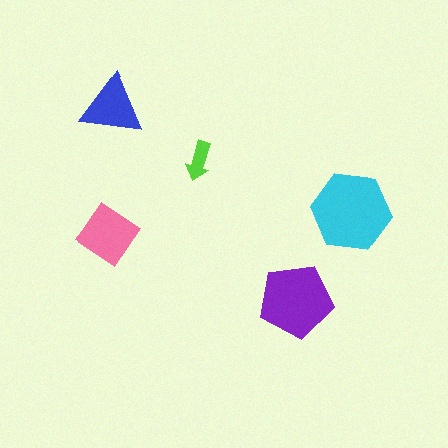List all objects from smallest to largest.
The lime arrow, the blue triangle, the pink diamond, the purple pentagon, the cyan hexagon.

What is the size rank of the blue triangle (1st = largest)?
4th.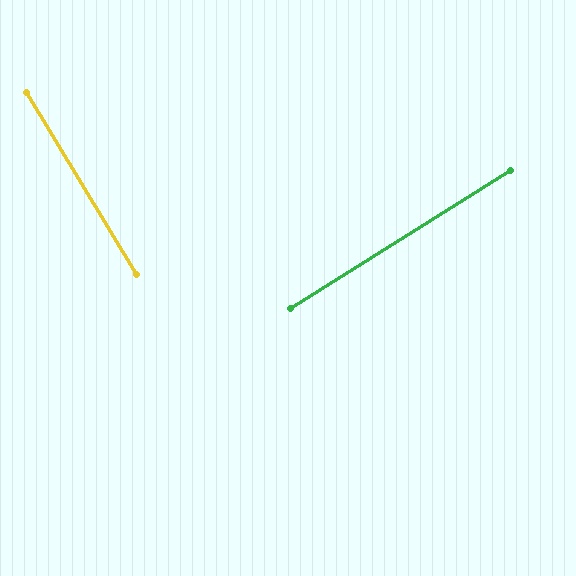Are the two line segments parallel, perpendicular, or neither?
Perpendicular — they meet at approximately 89°.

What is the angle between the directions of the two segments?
Approximately 89 degrees.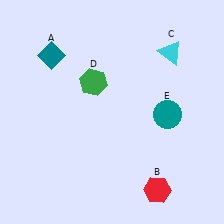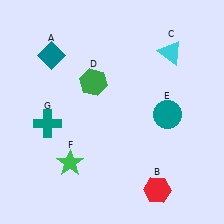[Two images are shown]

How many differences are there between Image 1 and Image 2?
There are 2 differences between the two images.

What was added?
A green star (F), a teal cross (G) were added in Image 2.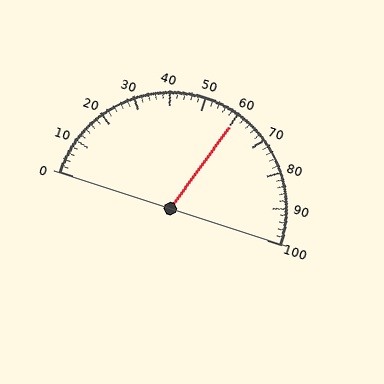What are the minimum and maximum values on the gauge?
The gauge ranges from 0 to 100.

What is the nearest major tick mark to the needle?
The nearest major tick mark is 60.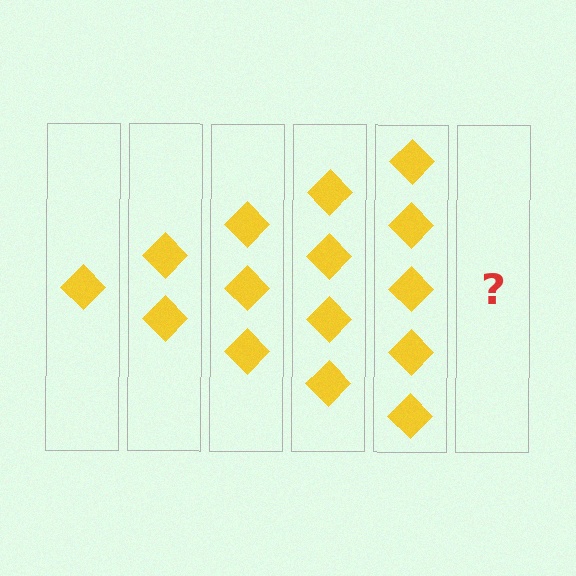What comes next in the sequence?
The next element should be 6 diamonds.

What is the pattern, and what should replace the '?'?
The pattern is that each step adds one more diamond. The '?' should be 6 diamonds.